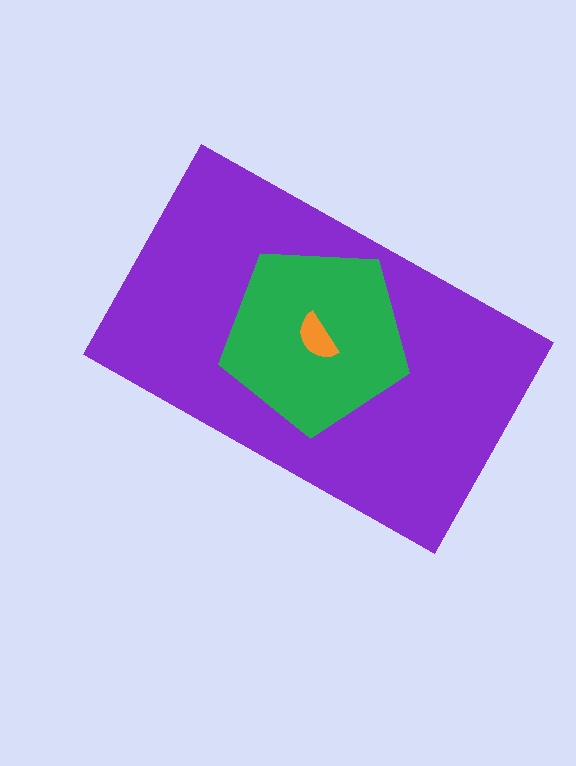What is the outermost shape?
The purple rectangle.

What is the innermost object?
The orange semicircle.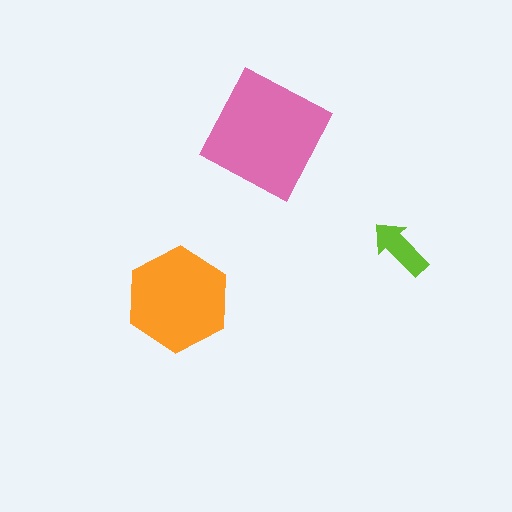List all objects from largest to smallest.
The pink square, the orange hexagon, the lime arrow.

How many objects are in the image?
There are 3 objects in the image.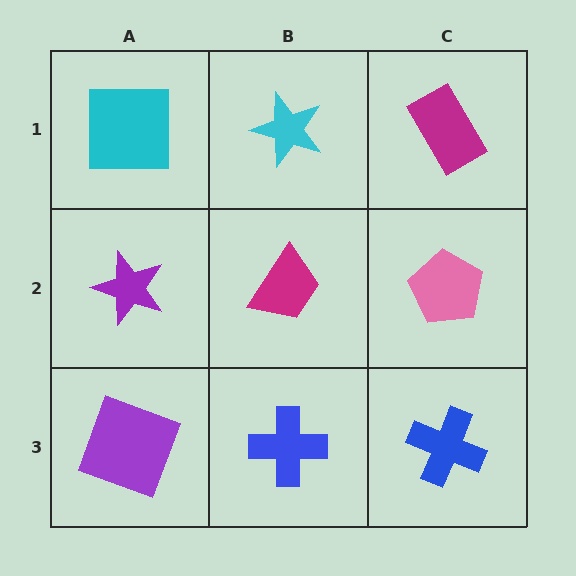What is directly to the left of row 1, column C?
A cyan star.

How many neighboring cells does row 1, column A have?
2.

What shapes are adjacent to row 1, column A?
A purple star (row 2, column A), a cyan star (row 1, column B).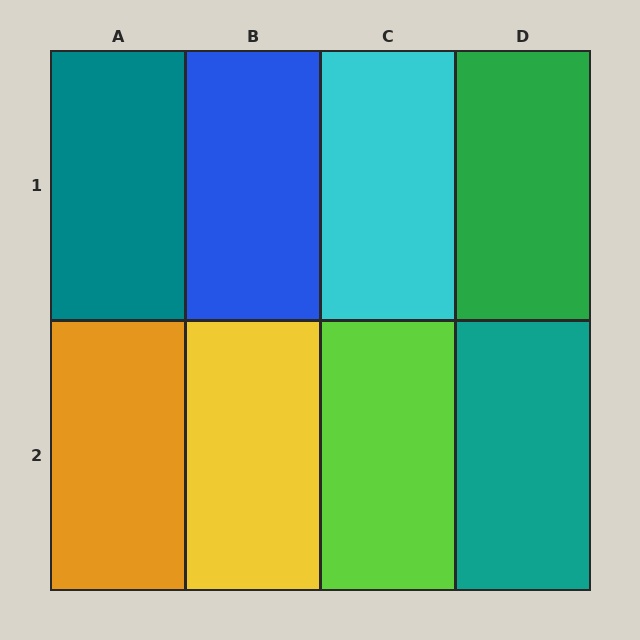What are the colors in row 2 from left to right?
Orange, yellow, lime, teal.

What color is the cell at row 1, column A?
Teal.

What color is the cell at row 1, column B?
Blue.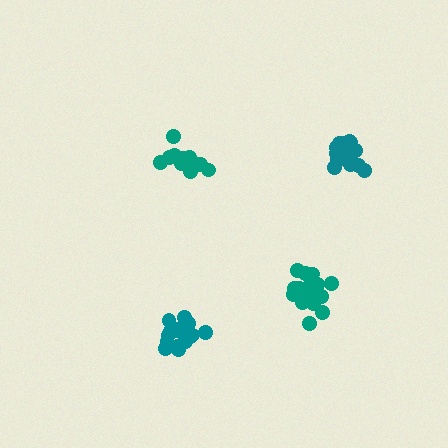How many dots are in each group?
Group 1: 19 dots, Group 2: 19 dots, Group 3: 16 dots, Group 4: 15 dots (69 total).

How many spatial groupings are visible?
There are 4 spatial groupings.